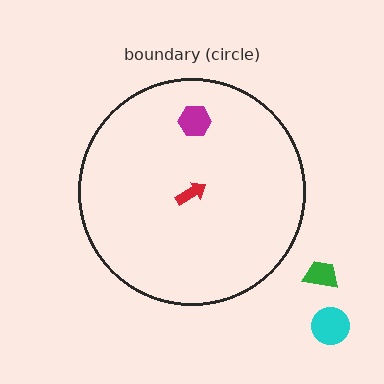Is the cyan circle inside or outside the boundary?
Outside.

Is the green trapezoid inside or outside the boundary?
Outside.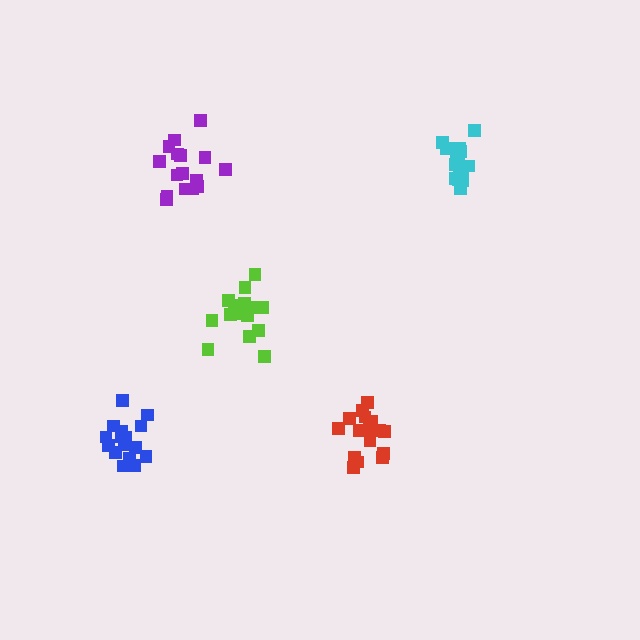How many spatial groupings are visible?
There are 5 spatial groupings.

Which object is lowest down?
The blue cluster is bottommost.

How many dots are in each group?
Group 1: 16 dots, Group 2: 18 dots, Group 3: 17 dots, Group 4: 16 dots, Group 5: 16 dots (83 total).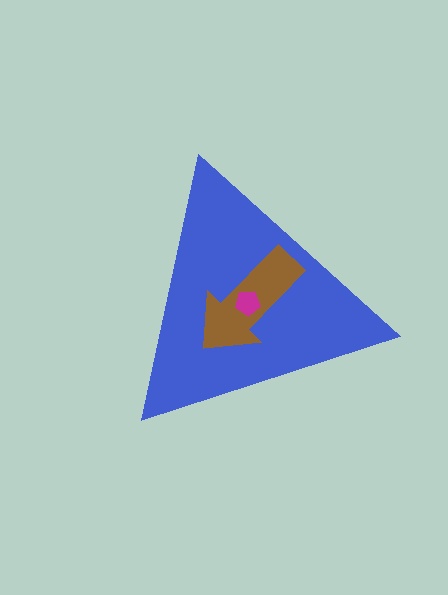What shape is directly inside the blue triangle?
The brown arrow.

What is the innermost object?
The magenta pentagon.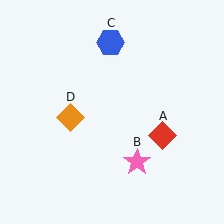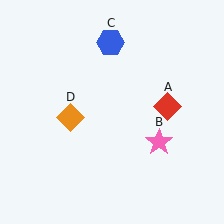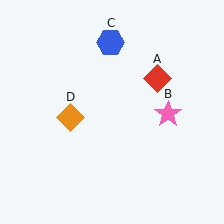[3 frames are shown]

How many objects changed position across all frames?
2 objects changed position: red diamond (object A), pink star (object B).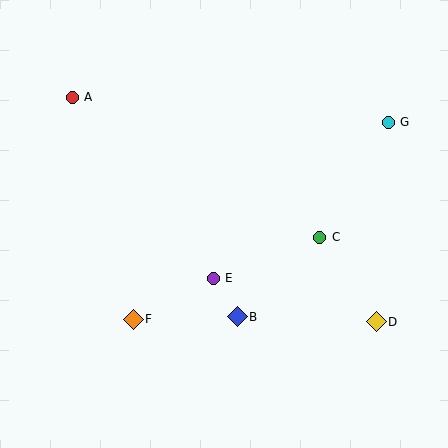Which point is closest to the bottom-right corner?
Point D is closest to the bottom-right corner.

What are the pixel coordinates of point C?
Point C is at (320, 237).